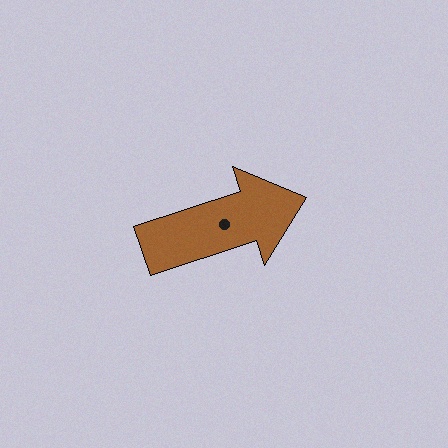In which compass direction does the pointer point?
East.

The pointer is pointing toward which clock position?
Roughly 2 o'clock.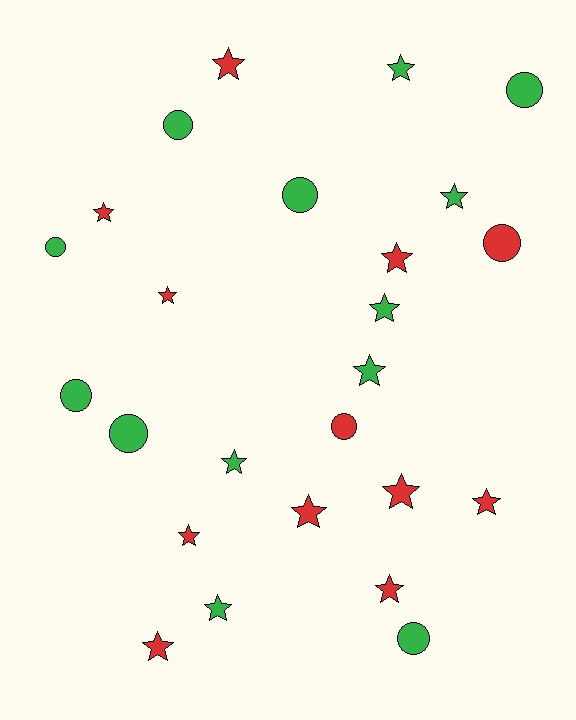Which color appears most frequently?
Green, with 13 objects.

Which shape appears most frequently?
Star, with 16 objects.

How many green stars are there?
There are 6 green stars.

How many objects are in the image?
There are 25 objects.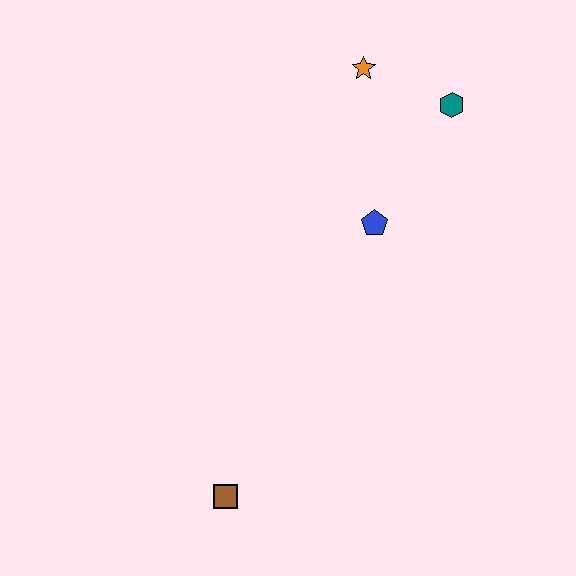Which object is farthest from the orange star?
The brown square is farthest from the orange star.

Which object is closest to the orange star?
The teal hexagon is closest to the orange star.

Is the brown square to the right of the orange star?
No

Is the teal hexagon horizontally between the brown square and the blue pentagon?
No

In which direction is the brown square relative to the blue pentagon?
The brown square is below the blue pentagon.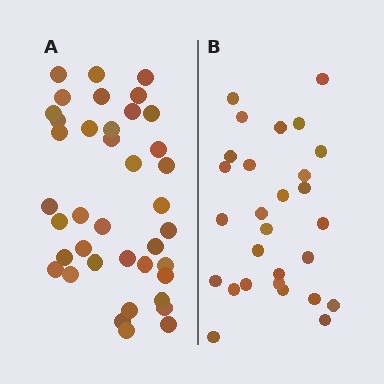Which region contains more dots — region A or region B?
Region A (the left region) has more dots.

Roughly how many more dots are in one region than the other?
Region A has roughly 12 or so more dots than region B.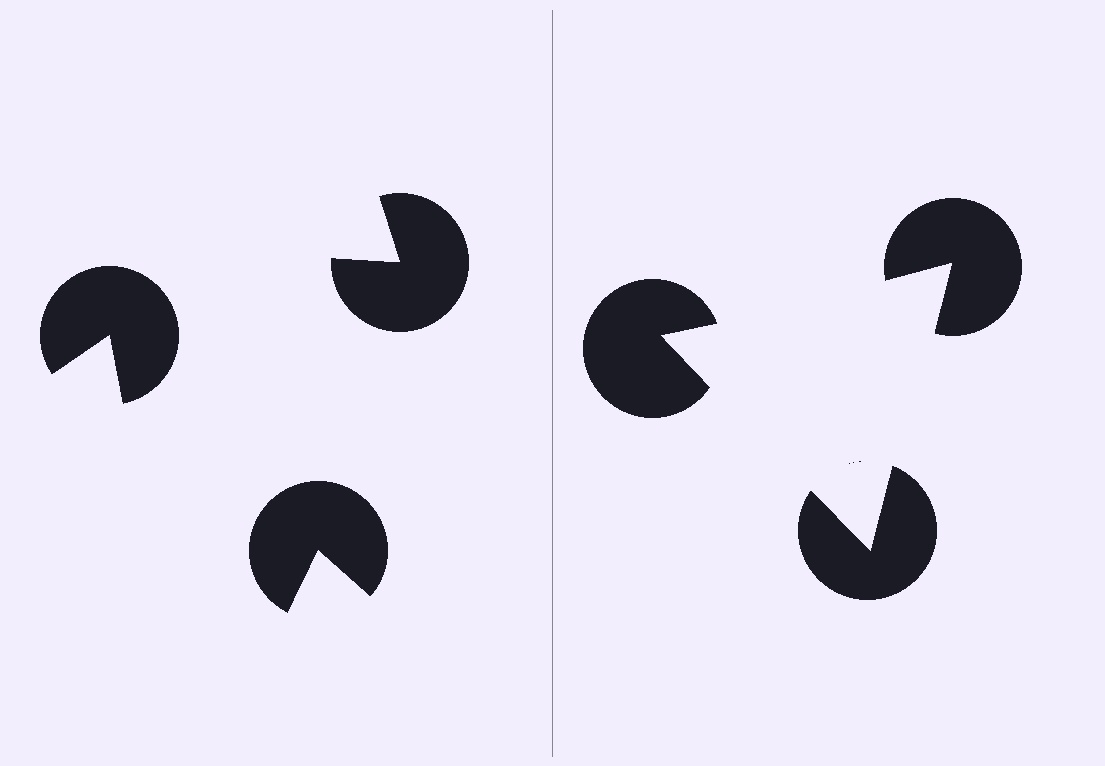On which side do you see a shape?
An illusory triangle appears on the right side. On the left side the wedge cuts are rotated, so no coherent shape forms.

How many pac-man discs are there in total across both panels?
6 — 3 on each side.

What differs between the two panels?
The pac-man discs are positioned identically on both sides; only the wedge orientations differ. On the right they align to a triangle; on the left they are misaligned.